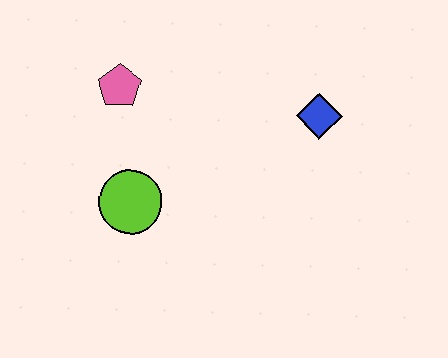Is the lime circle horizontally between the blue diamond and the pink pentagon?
Yes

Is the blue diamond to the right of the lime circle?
Yes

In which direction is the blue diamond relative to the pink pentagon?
The blue diamond is to the right of the pink pentagon.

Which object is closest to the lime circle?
The pink pentagon is closest to the lime circle.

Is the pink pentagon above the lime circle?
Yes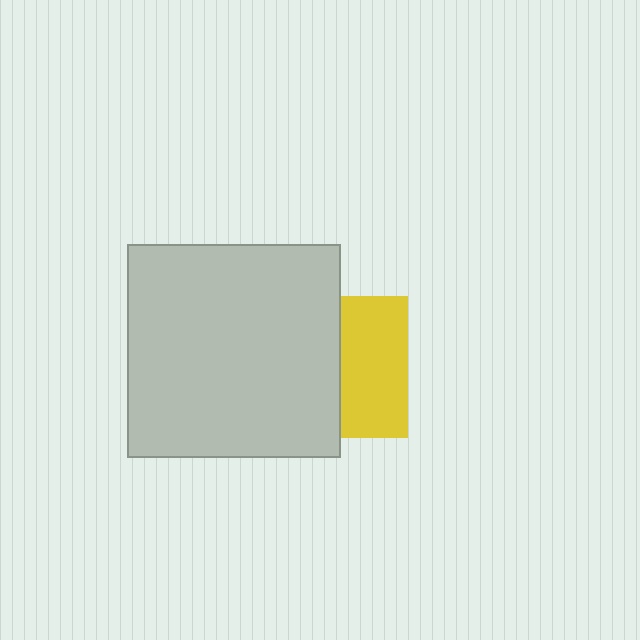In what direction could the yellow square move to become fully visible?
The yellow square could move right. That would shift it out from behind the light gray square entirely.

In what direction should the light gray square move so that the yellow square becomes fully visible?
The light gray square should move left. That is the shortest direction to clear the overlap and leave the yellow square fully visible.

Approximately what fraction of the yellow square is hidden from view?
Roughly 53% of the yellow square is hidden behind the light gray square.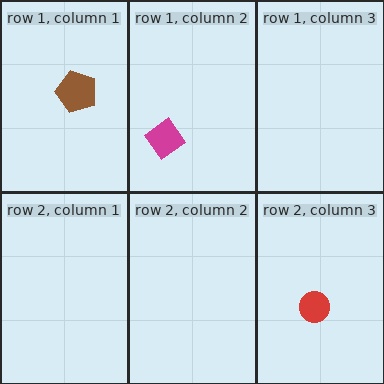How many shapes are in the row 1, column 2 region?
1.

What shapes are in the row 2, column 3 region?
The red circle.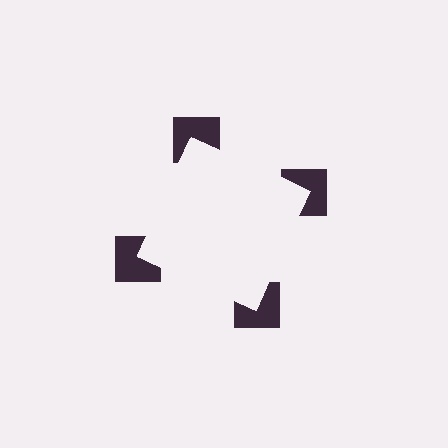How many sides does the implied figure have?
4 sides.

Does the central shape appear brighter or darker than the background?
It typically appears slightly brighter than the background, even though no actual brightness change is drawn.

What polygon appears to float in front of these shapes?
An illusory square — its edges are inferred from the aligned wedge cuts in the notched squares, not physically drawn.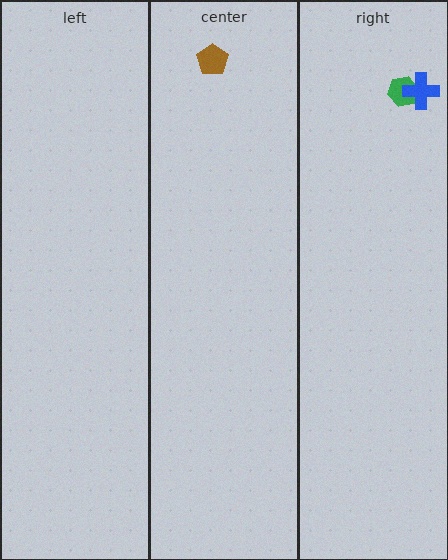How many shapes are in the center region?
1.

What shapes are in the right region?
The green hexagon, the blue cross.